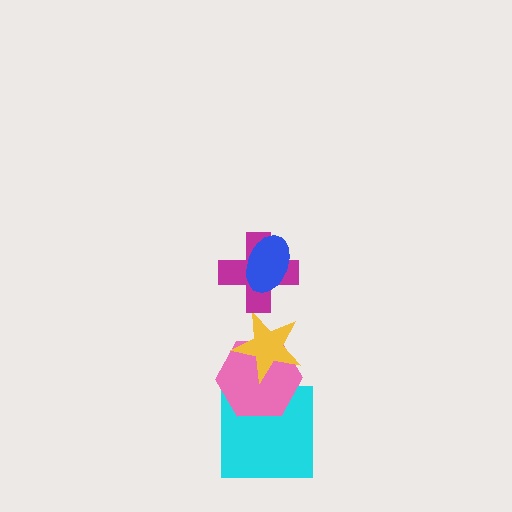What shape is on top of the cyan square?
The pink hexagon is on top of the cyan square.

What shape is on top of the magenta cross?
The blue ellipse is on top of the magenta cross.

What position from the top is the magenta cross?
The magenta cross is 2nd from the top.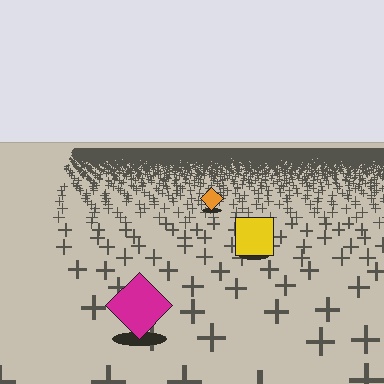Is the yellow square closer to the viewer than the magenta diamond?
No. The magenta diamond is closer — you can tell from the texture gradient: the ground texture is coarser near it.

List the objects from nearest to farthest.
From nearest to farthest: the magenta diamond, the yellow square, the orange diamond.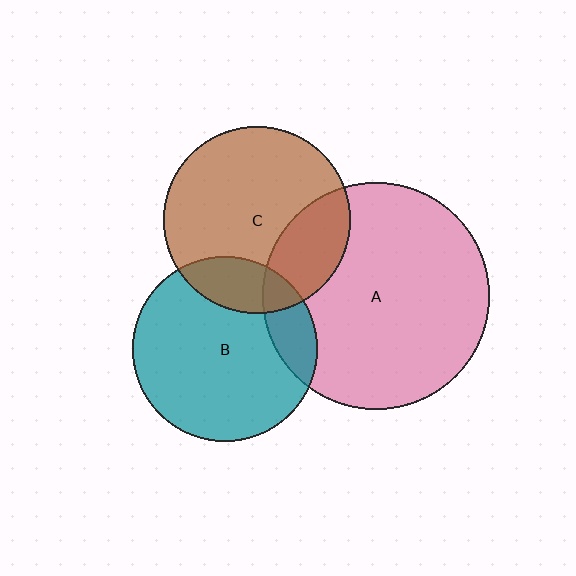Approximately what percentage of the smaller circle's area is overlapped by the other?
Approximately 20%.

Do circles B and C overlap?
Yes.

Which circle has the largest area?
Circle A (pink).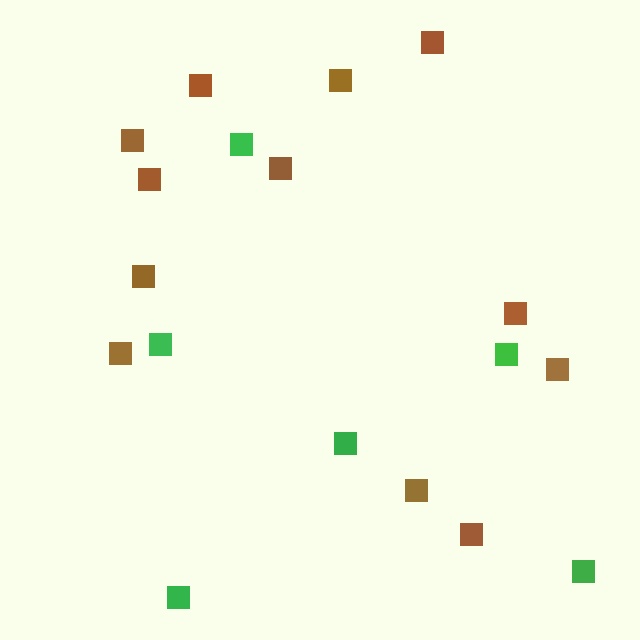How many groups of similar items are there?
There are 2 groups: one group of brown squares (12) and one group of green squares (6).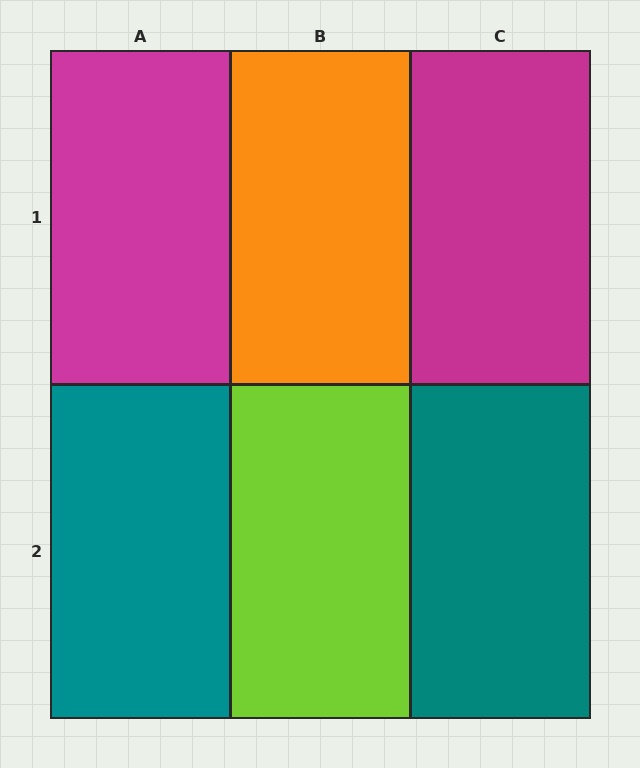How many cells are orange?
1 cell is orange.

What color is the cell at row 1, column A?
Magenta.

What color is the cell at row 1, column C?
Magenta.